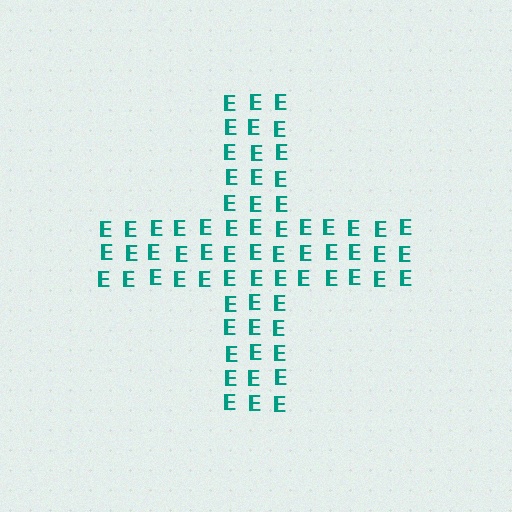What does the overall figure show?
The overall figure shows a cross.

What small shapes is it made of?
It is made of small letter E's.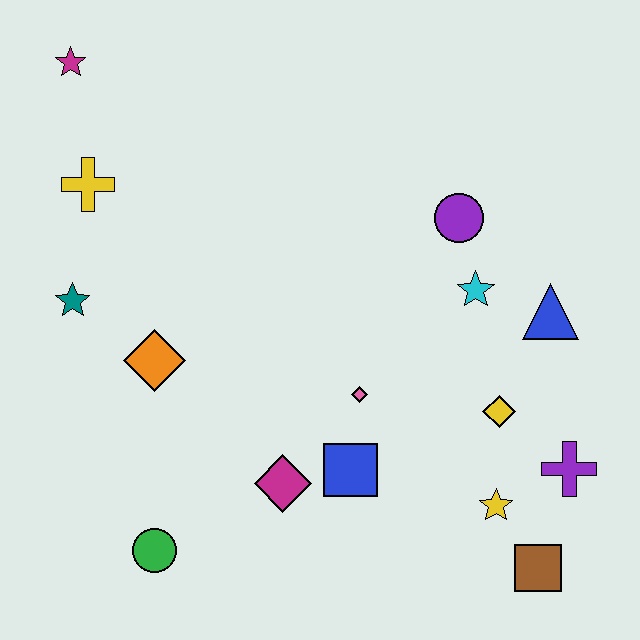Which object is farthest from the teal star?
The brown square is farthest from the teal star.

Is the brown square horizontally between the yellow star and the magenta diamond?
No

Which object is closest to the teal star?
The orange diamond is closest to the teal star.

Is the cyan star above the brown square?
Yes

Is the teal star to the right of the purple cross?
No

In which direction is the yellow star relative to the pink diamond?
The yellow star is to the right of the pink diamond.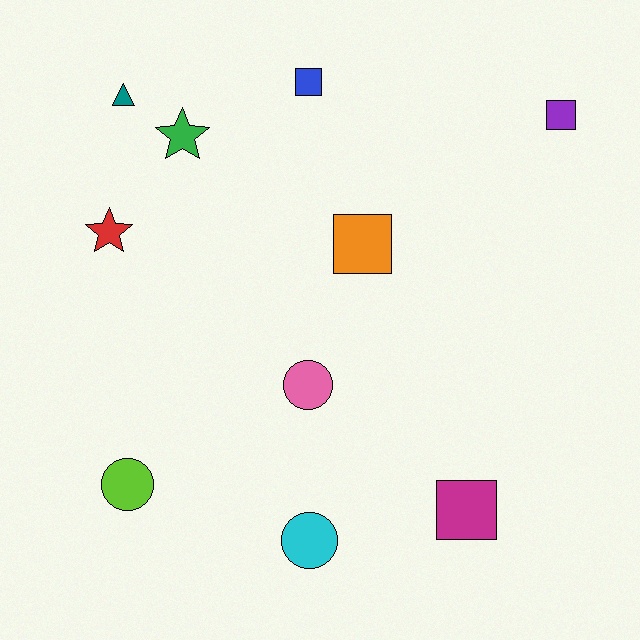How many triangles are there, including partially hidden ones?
There is 1 triangle.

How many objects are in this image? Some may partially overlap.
There are 10 objects.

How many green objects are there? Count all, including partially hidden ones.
There is 1 green object.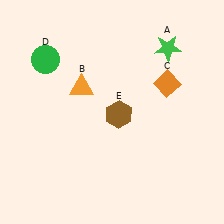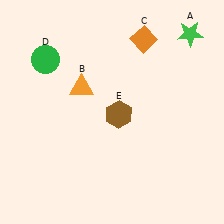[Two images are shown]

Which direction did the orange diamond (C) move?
The orange diamond (C) moved up.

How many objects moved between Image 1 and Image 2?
2 objects moved between the two images.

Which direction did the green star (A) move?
The green star (A) moved right.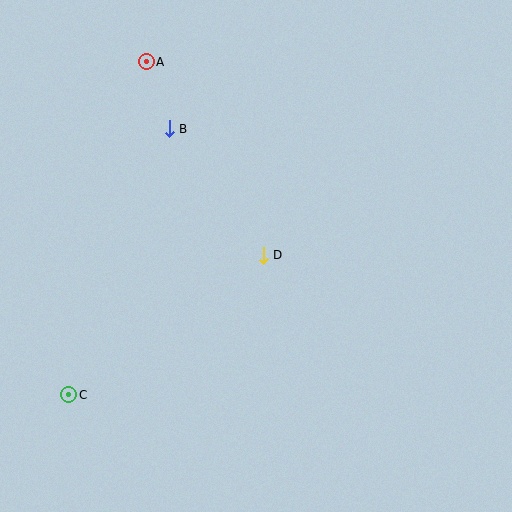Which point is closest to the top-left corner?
Point A is closest to the top-left corner.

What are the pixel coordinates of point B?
Point B is at (169, 129).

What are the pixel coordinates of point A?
Point A is at (146, 62).